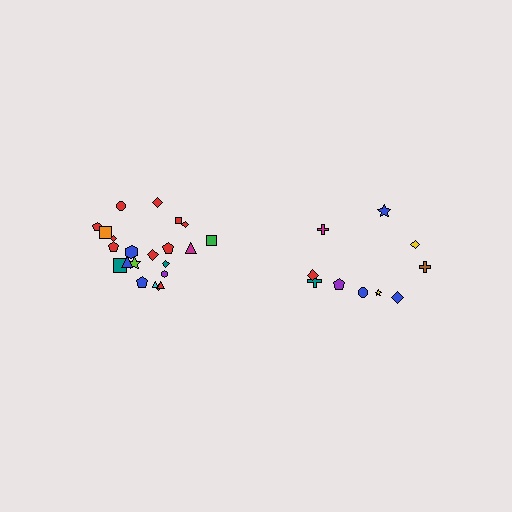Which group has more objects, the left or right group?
The left group.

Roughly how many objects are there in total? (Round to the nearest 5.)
Roughly 30 objects in total.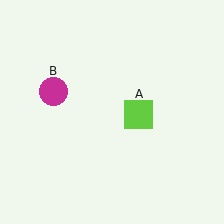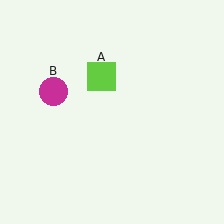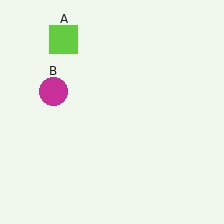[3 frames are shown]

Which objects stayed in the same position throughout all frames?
Magenta circle (object B) remained stationary.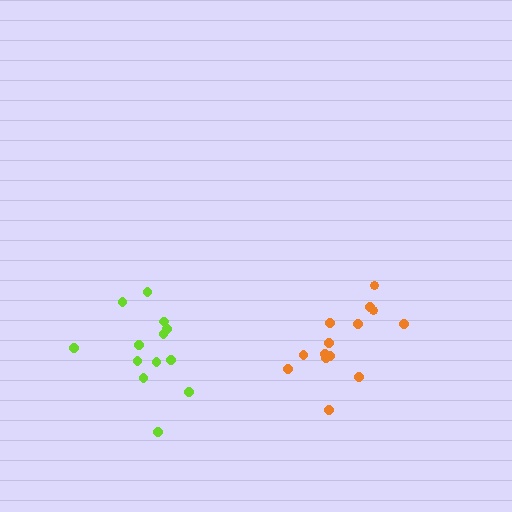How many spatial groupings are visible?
There are 2 spatial groupings.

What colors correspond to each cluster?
The clusters are colored: lime, orange.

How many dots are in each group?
Group 1: 13 dots, Group 2: 14 dots (27 total).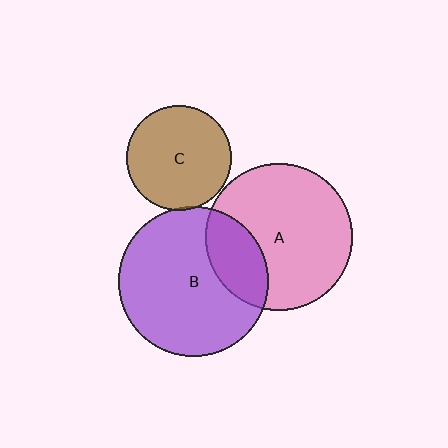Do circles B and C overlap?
Yes.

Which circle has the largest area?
Circle B (purple).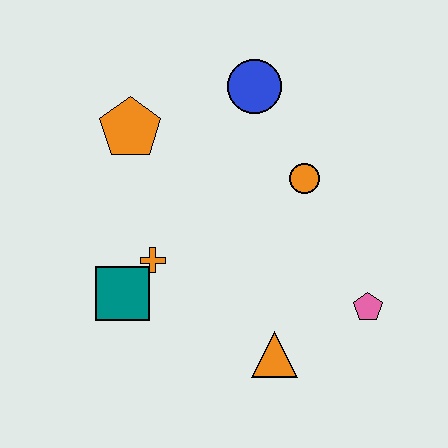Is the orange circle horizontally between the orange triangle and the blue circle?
No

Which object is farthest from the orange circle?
The teal square is farthest from the orange circle.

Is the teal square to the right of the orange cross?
No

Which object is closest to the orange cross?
The teal square is closest to the orange cross.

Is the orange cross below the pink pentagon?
No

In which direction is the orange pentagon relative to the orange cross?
The orange pentagon is above the orange cross.